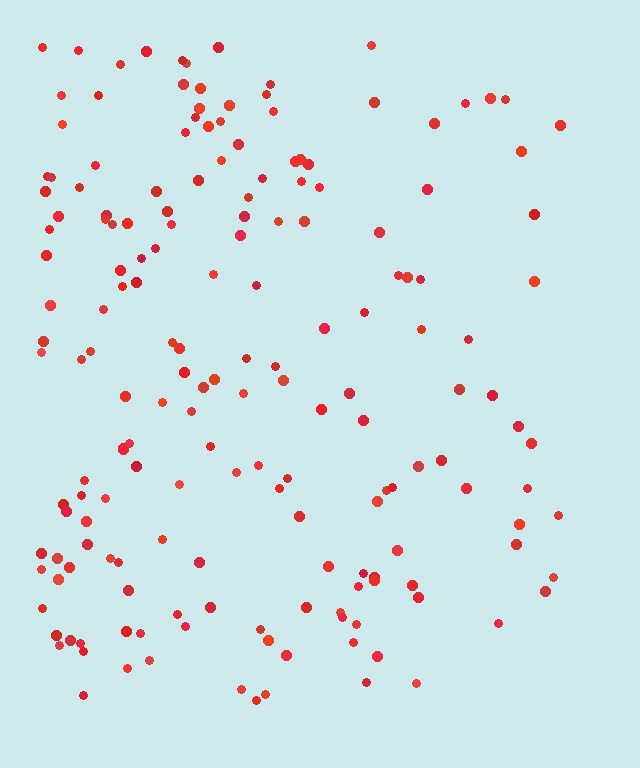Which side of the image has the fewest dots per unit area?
The right.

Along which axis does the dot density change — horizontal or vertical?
Horizontal.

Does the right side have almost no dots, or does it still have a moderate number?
Still a moderate number, just noticeably fewer than the left.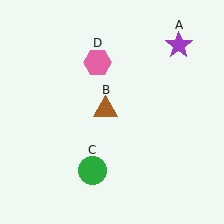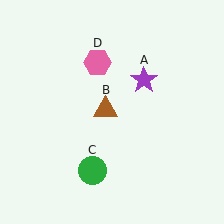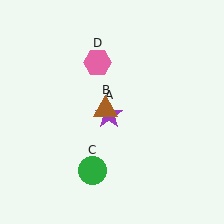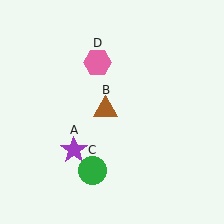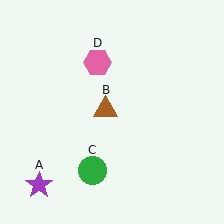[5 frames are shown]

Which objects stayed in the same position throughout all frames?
Brown triangle (object B) and green circle (object C) and pink hexagon (object D) remained stationary.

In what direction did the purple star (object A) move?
The purple star (object A) moved down and to the left.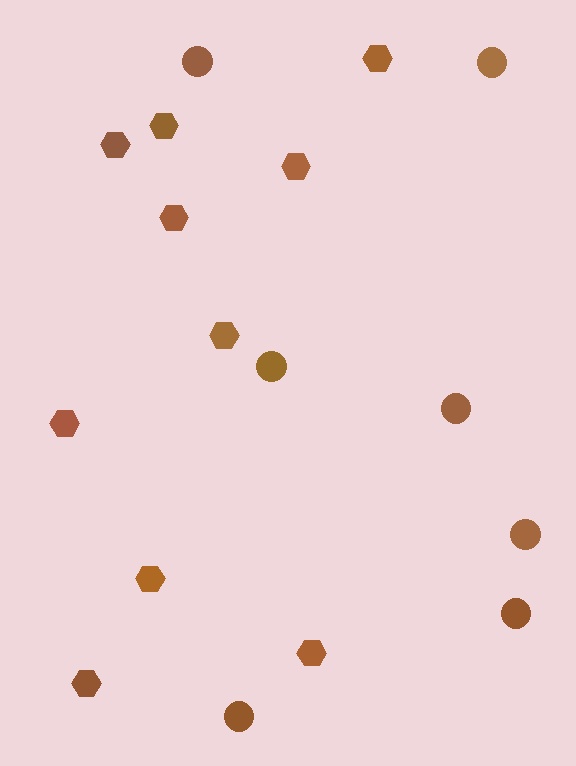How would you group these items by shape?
There are 2 groups: one group of hexagons (10) and one group of circles (7).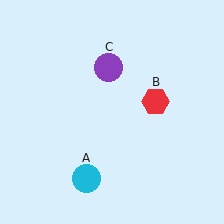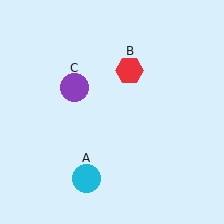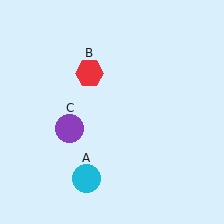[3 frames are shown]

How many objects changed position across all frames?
2 objects changed position: red hexagon (object B), purple circle (object C).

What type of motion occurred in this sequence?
The red hexagon (object B), purple circle (object C) rotated counterclockwise around the center of the scene.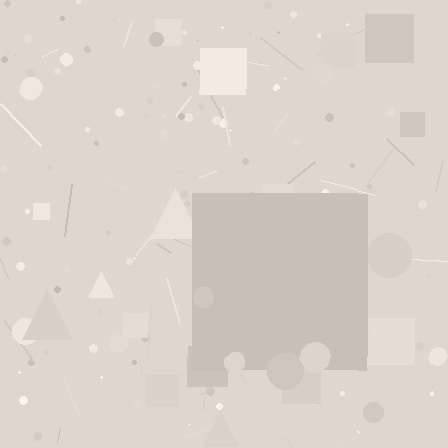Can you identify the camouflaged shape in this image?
The camouflaged shape is a square.